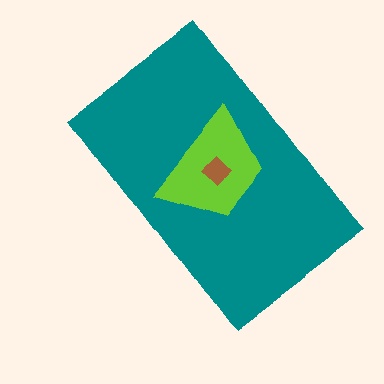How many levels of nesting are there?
3.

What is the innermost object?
The brown diamond.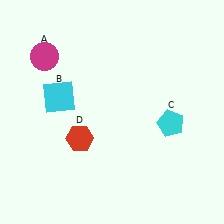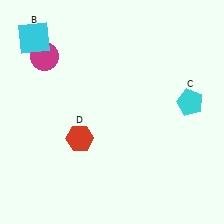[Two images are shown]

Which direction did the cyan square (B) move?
The cyan square (B) moved up.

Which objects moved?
The objects that moved are: the cyan square (B), the cyan pentagon (C).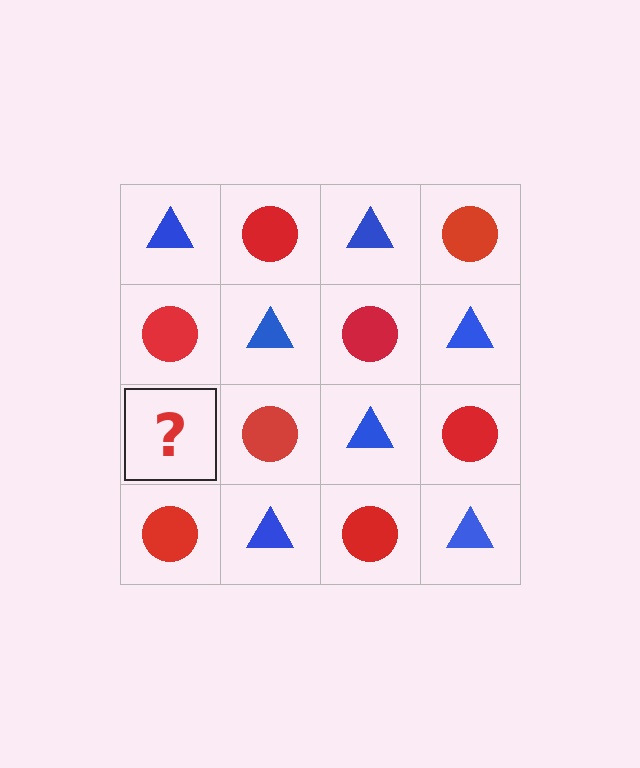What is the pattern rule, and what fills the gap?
The rule is that it alternates blue triangle and red circle in a checkerboard pattern. The gap should be filled with a blue triangle.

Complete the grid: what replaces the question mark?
The question mark should be replaced with a blue triangle.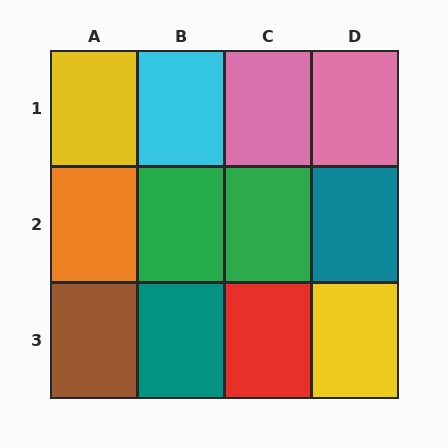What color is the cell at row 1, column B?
Cyan.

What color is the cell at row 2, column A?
Orange.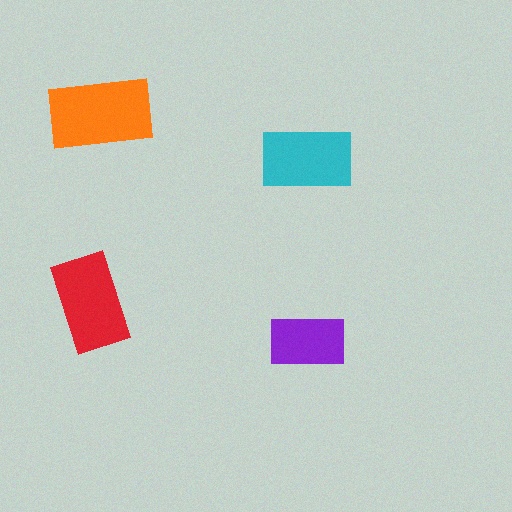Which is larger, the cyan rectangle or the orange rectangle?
The orange one.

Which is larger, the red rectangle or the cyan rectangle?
The red one.